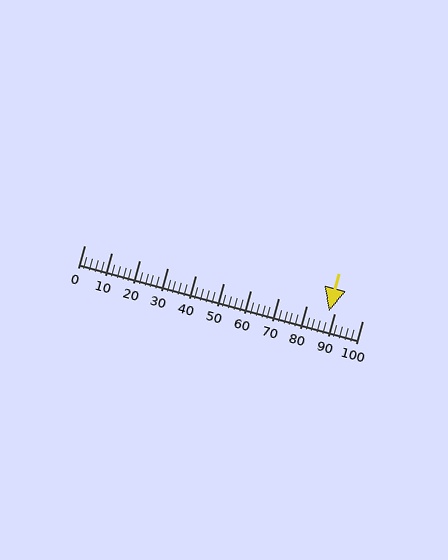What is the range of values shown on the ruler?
The ruler shows values from 0 to 100.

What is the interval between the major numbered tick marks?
The major tick marks are spaced 10 units apart.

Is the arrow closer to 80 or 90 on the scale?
The arrow is closer to 90.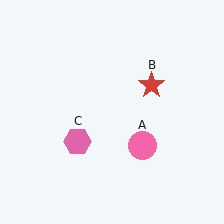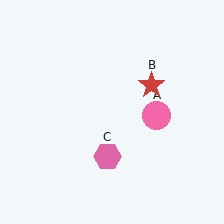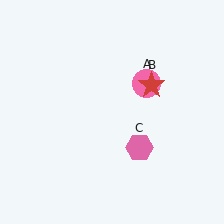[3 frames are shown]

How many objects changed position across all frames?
2 objects changed position: pink circle (object A), pink hexagon (object C).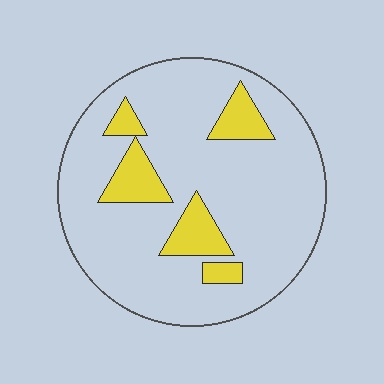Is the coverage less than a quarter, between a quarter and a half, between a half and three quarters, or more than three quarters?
Less than a quarter.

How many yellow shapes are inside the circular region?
5.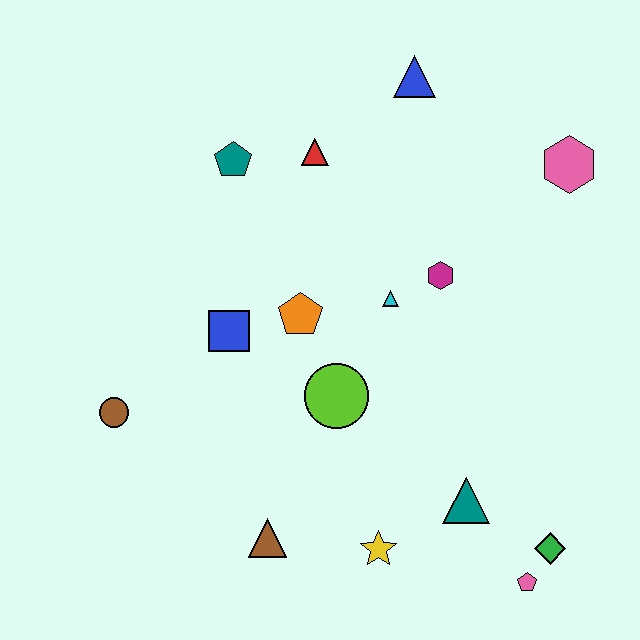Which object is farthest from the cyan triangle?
The pink pentagon is farthest from the cyan triangle.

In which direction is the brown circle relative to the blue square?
The brown circle is to the left of the blue square.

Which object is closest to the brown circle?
The blue square is closest to the brown circle.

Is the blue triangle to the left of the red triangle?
No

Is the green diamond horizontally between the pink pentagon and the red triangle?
No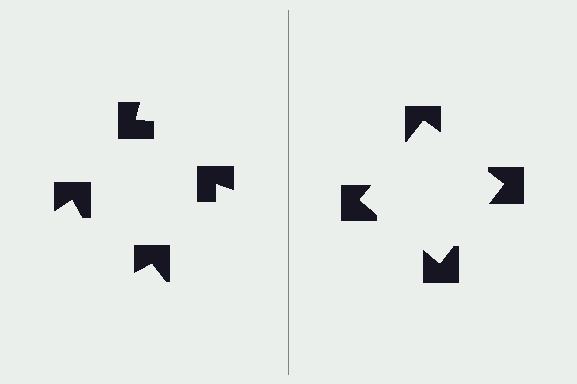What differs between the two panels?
The notched squares are positioned identically on both sides; only the wedge orientations differ. On the right they align to a square; on the left they are misaligned.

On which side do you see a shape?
An illusory square appears on the right side. On the left side the wedge cuts are rotated, so no coherent shape forms.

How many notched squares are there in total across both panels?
8 — 4 on each side.